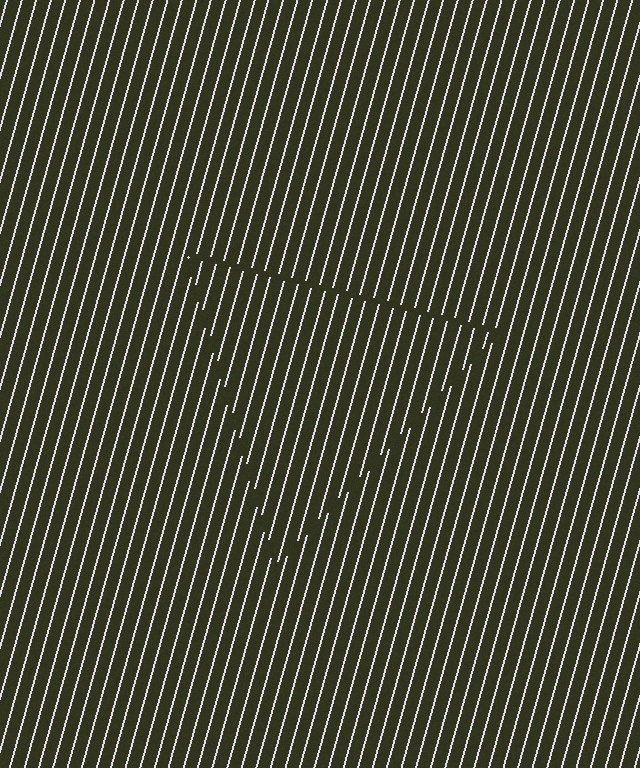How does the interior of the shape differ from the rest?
The interior of the shape contains the same grating, shifted by half a period — the contour is defined by the phase discontinuity where line-ends from the inner and outer gratings abut.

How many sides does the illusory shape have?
3 sides — the line-ends trace a triangle.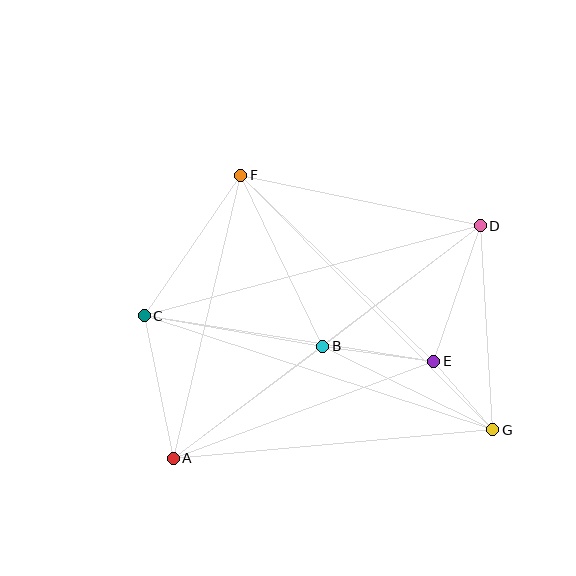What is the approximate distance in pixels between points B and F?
The distance between B and F is approximately 190 pixels.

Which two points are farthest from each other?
Points A and D are farthest from each other.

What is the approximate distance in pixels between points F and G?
The distance between F and G is approximately 358 pixels.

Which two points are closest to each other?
Points E and G are closest to each other.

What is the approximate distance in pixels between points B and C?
The distance between B and C is approximately 181 pixels.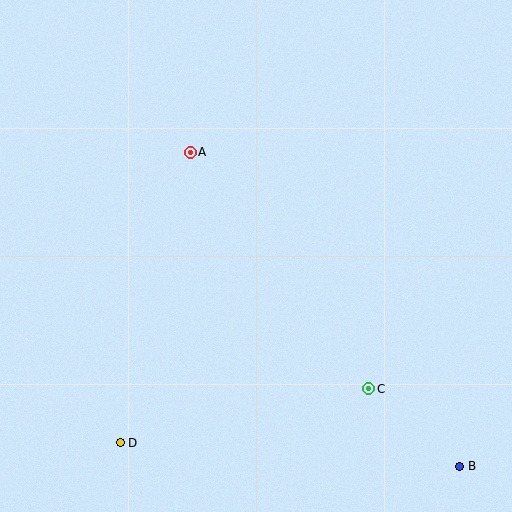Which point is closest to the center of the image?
Point A at (190, 152) is closest to the center.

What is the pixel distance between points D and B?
The distance between D and B is 340 pixels.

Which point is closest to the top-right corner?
Point A is closest to the top-right corner.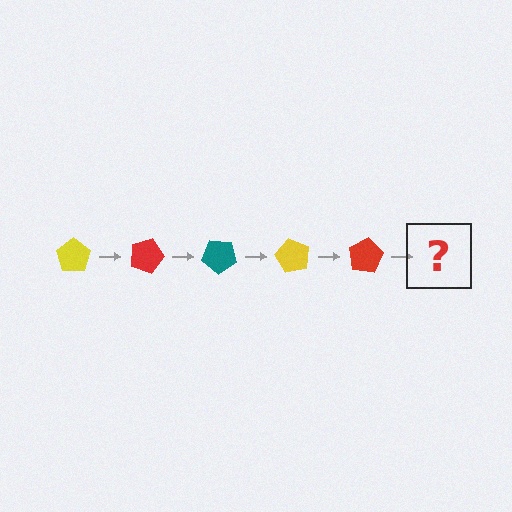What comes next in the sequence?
The next element should be a teal pentagon, rotated 100 degrees from the start.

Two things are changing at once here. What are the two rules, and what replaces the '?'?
The two rules are that it rotates 20 degrees each step and the color cycles through yellow, red, and teal. The '?' should be a teal pentagon, rotated 100 degrees from the start.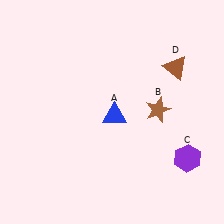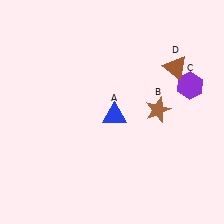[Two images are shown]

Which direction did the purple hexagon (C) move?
The purple hexagon (C) moved up.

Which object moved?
The purple hexagon (C) moved up.